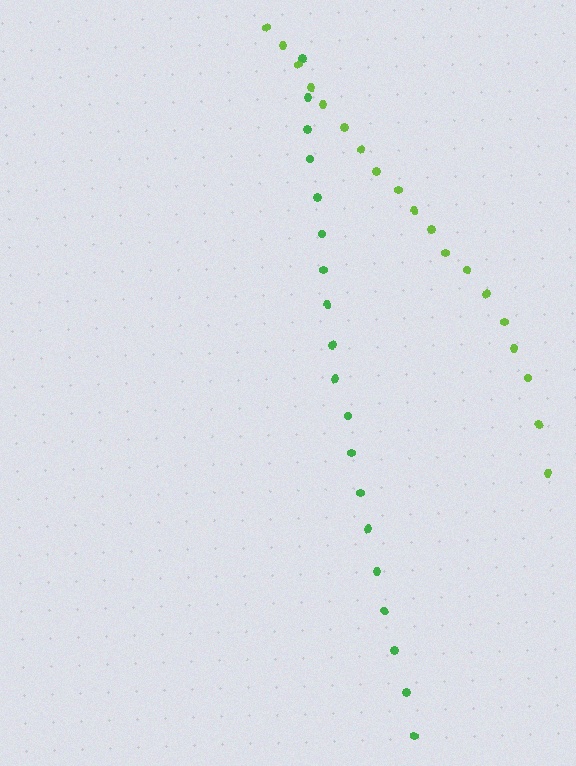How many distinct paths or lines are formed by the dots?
There are 2 distinct paths.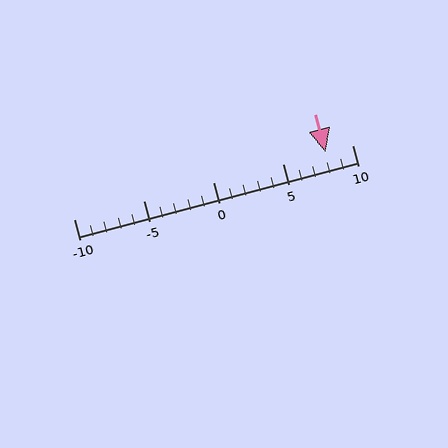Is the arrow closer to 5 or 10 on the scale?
The arrow is closer to 10.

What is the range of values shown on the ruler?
The ruler shows values from -10 to 10.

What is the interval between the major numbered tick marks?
The major tick marks are spaced 5 units apart.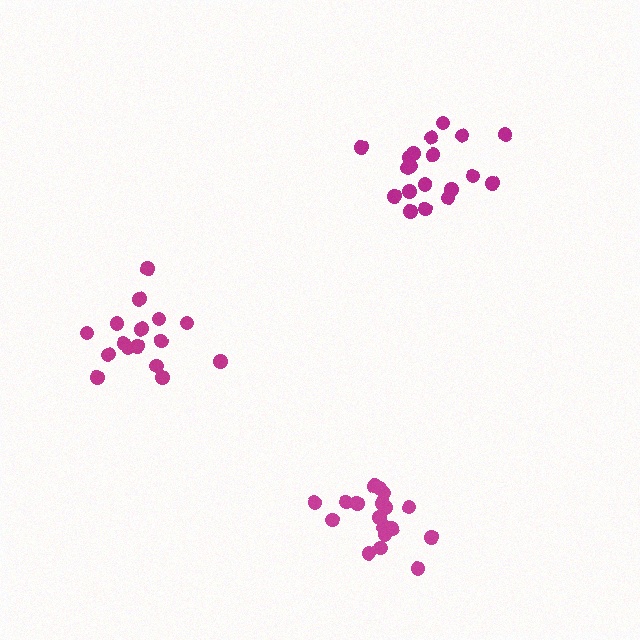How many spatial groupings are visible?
There are 3 spatial groupings.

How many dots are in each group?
Group 1: 19 dots, Group 2: 20 dots, Group 3: 16 dots (55 total).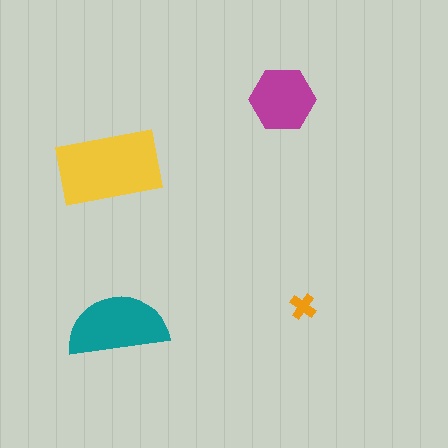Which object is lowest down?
The teal semicircle is bottommost.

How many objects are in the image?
There are 4 objects in the image.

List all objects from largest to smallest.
The yellow rectangle, the teal semicircle, the magenta hexagon, the orange cross.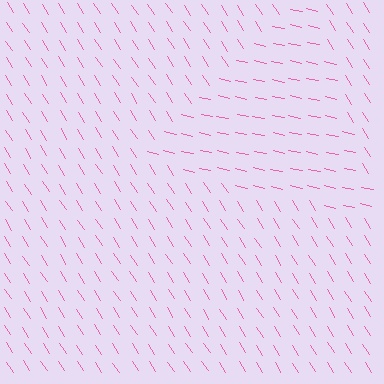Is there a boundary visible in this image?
Yes, there is a texture boundary formed by a change in line orientation.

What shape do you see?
I see a triangle.